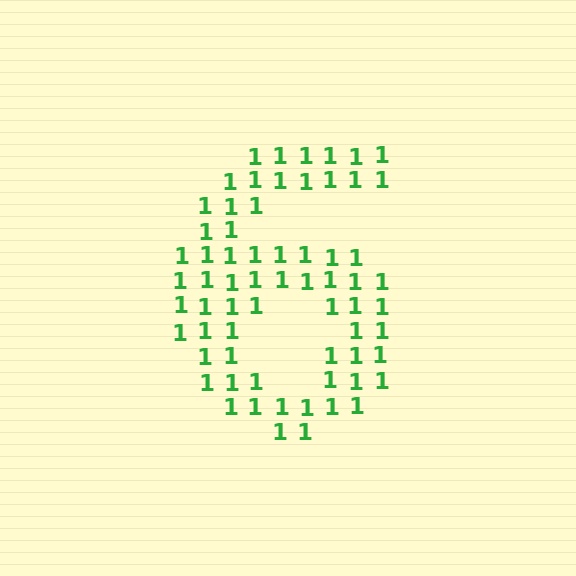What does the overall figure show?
The overall figure shows the digit 6.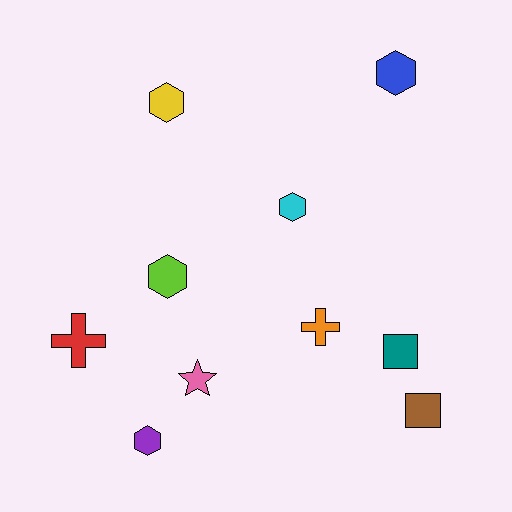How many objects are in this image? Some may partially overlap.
There are 10 objects.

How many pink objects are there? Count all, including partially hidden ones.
There is 1 pink object.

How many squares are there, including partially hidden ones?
There are 2 squares.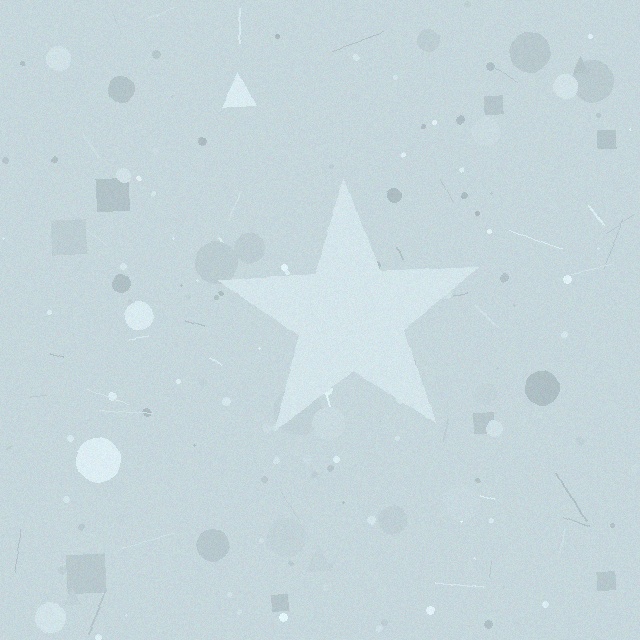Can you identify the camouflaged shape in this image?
The camouflaged shape is a star.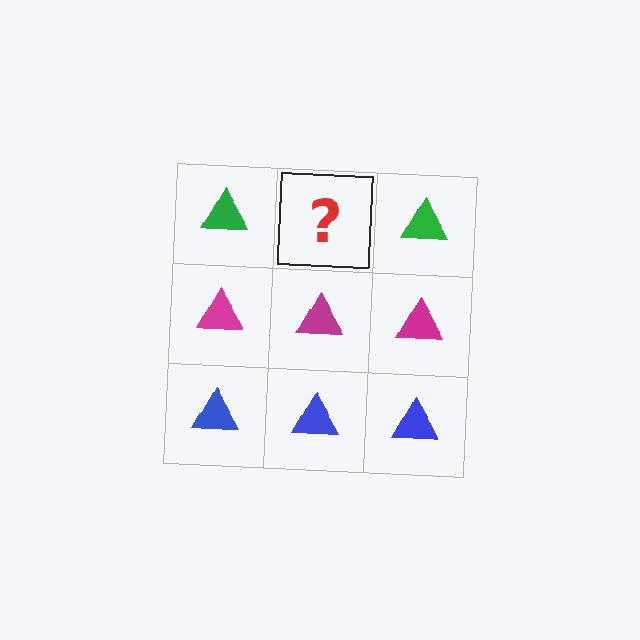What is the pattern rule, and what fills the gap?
The rule is that each row has a consistent color. The gap should be filled with a green triangle.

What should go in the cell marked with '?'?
The missing cell should contain a green triangle.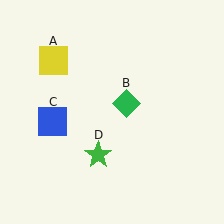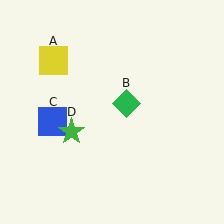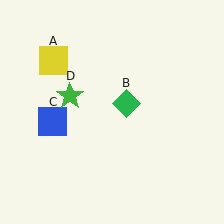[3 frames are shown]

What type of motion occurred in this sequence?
The green star (object D) rotated clockwise around the center of the scene.